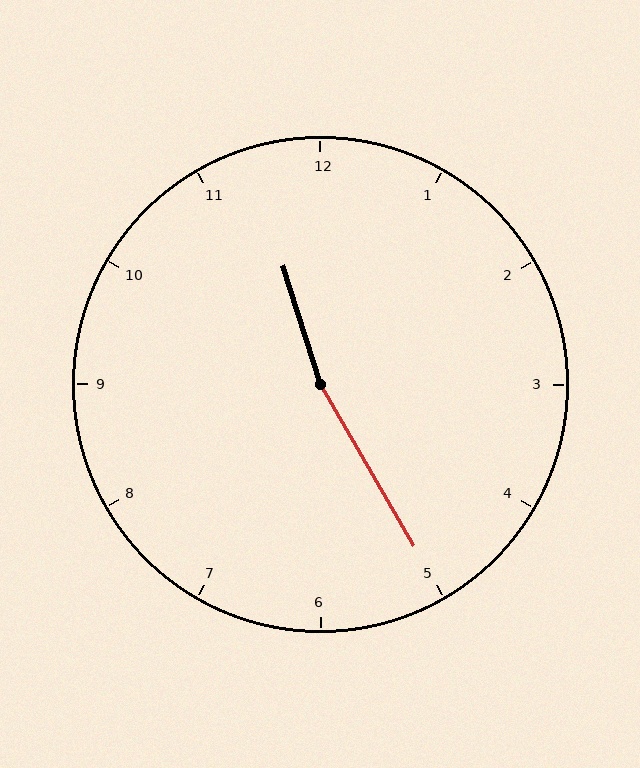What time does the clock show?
11:25.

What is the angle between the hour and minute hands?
Approximately 168 degrees.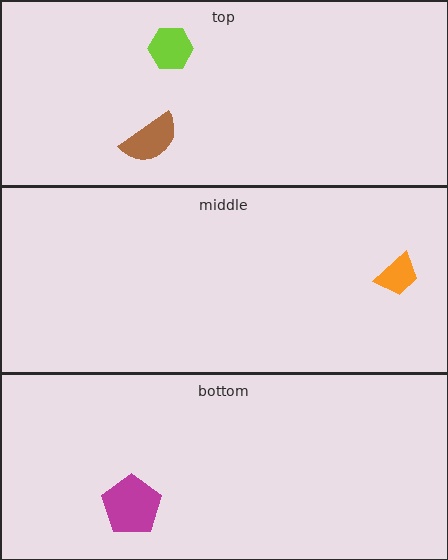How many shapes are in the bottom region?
1.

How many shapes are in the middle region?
1.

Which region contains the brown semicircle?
The top region.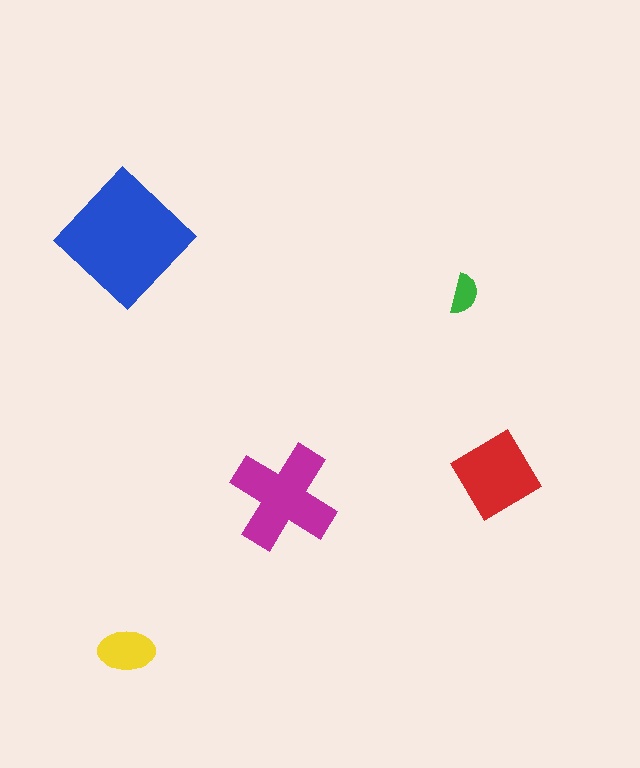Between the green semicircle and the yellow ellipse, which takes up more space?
The yellow ellipse.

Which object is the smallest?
The green semicircle.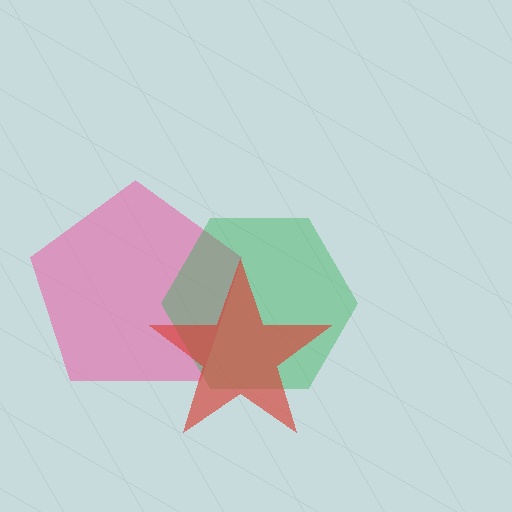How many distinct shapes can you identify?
There are 3 distinct shapes: a pink pentagon, a green hexagon, a red star.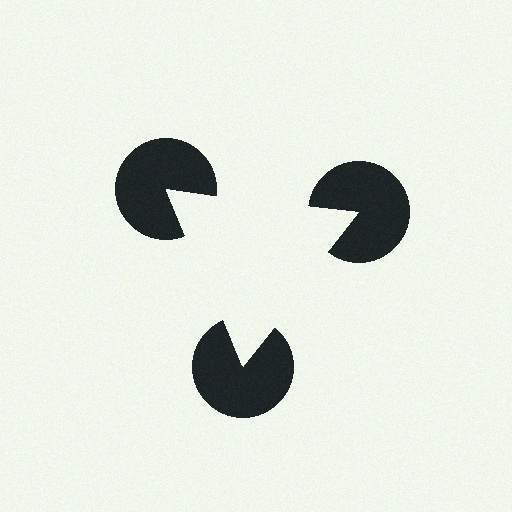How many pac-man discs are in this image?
There are 3 — one at each vertex of the illusory triangle.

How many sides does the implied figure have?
3 sides.